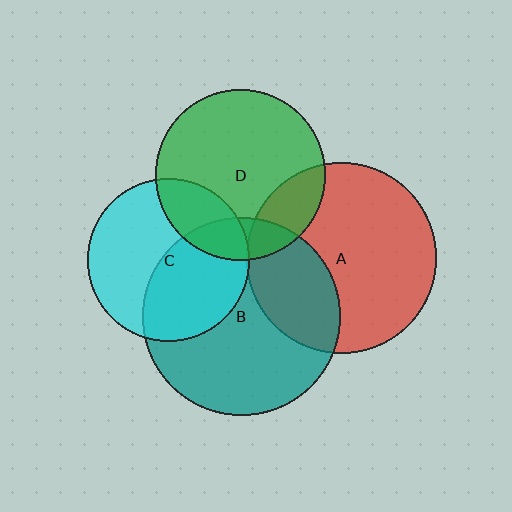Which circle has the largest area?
Circle B (teal).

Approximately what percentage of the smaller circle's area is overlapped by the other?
Approximately 30%.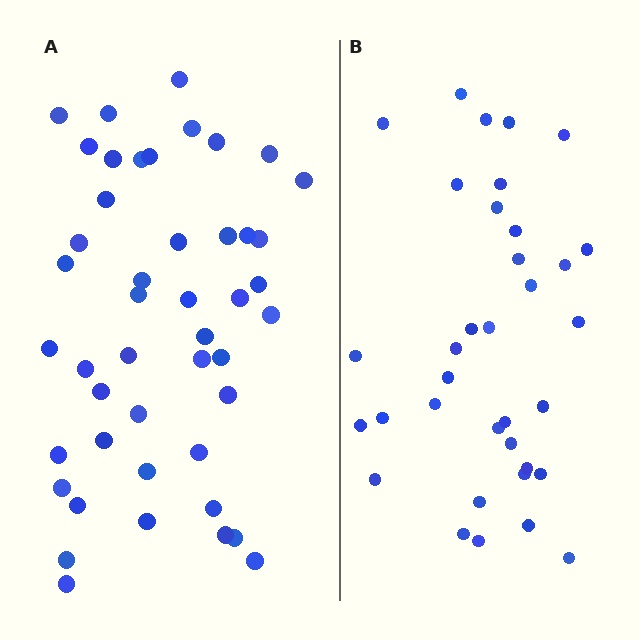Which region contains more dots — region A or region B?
Region A (the left region) has more dots.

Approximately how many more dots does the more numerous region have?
Region A has roughly 12 or so more dots than region B.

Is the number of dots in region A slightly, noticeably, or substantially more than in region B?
Region A has noticeably more, but not dramatically so. The ratio is roughly 1.3 to 1.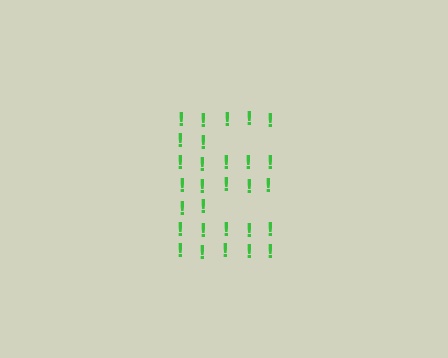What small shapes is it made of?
It is made of small exclamation marks.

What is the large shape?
The large shape is the letter E.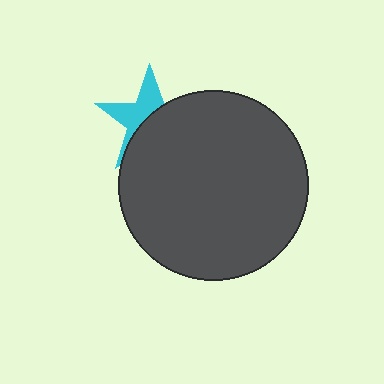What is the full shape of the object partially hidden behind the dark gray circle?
The partially hidden object is a cyan star.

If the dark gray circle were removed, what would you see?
You would see the complete cyan star.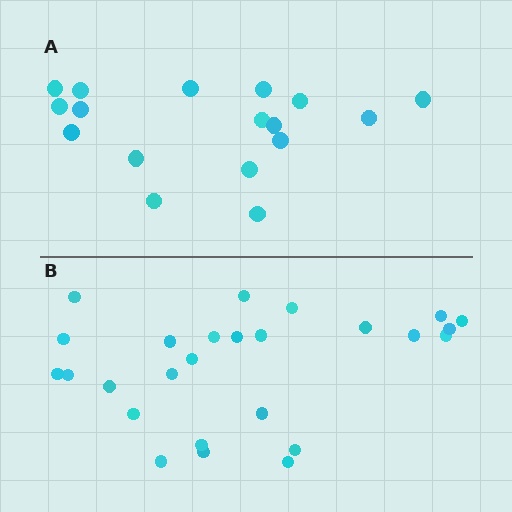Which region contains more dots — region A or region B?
Region B (the bottom region) has more dots.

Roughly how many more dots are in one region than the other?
Region B has roughly 8 or so more dots than region A.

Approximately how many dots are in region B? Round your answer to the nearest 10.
About 30 dots. (The exact count is 26, which rounds to 30.)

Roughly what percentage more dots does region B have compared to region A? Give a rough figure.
About 55% more.